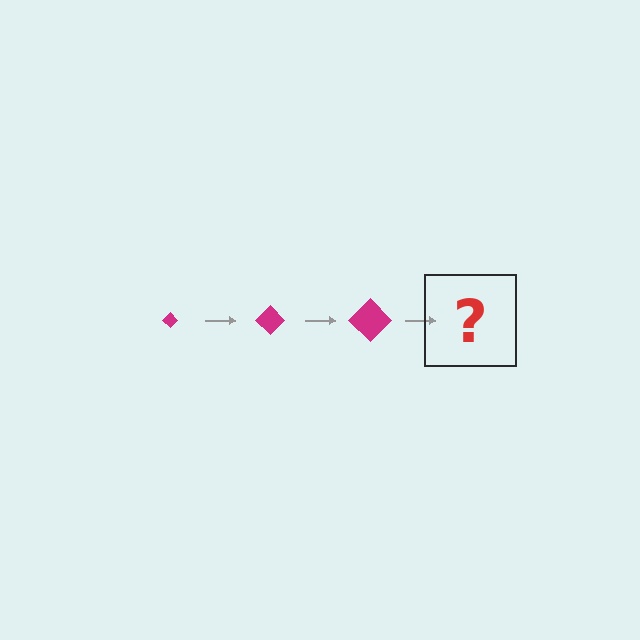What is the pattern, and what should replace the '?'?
The pattern is that the diamond gets progressively larger each step. The '?' should be a magenta diamond, larger than the previous one.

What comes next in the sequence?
The next element should be a magenta diamond, larger than the previous one.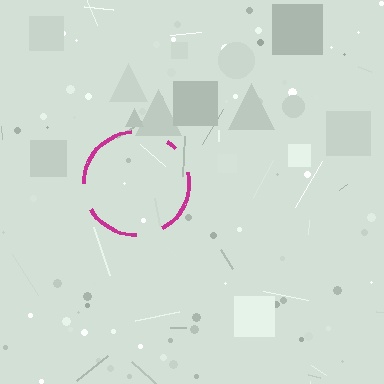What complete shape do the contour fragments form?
The contour fragments form a circle.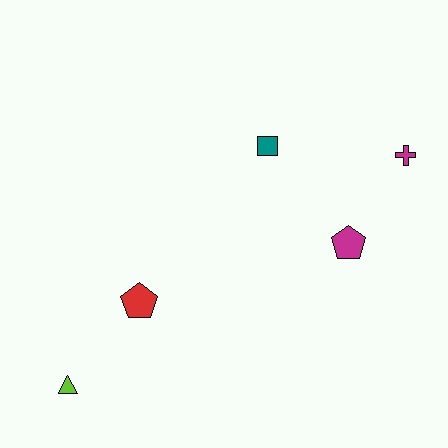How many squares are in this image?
There is 1 square.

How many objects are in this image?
There are 5 objects.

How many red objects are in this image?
There is 1 red object.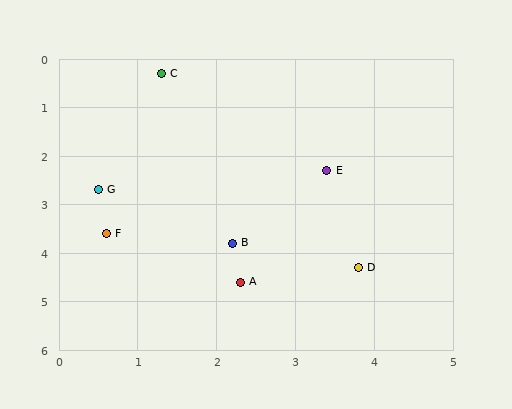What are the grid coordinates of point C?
Point C is at approximately (1.3, 0.3).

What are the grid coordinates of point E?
Point E is at approximately (3.4, 2.3).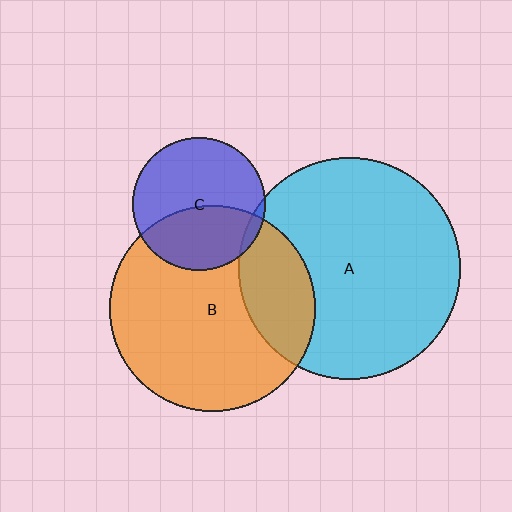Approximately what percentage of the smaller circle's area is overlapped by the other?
Approximately 40%.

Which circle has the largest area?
Circle A (cyan).